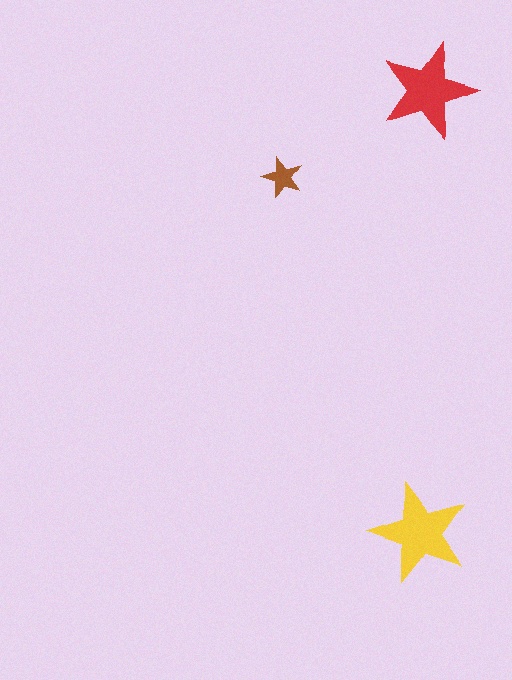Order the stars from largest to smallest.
the yellow one, the red one, the brown one.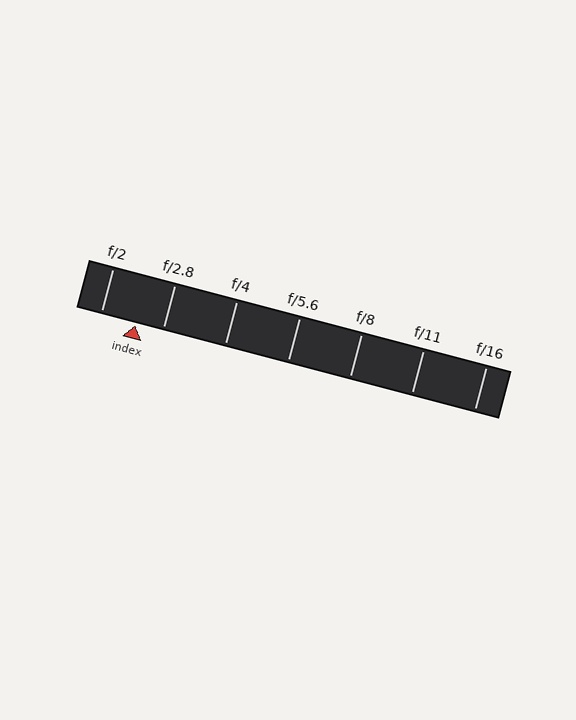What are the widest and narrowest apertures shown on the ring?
The widest aperture shown is f/2 and the narrowest is f/16.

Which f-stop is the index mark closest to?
The index mark is closest to f/2.8.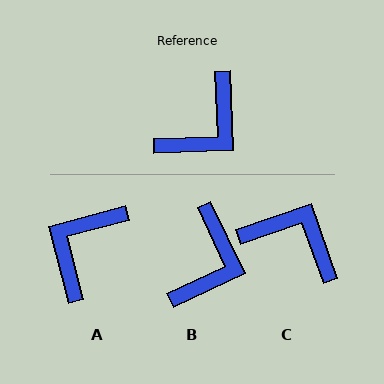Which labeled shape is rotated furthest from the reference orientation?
A, about 168 degrees away.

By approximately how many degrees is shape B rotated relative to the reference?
Approximately 23 degrees counter-clockwise.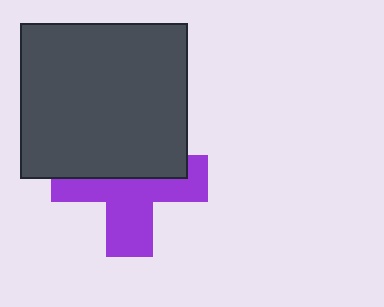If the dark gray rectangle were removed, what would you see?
You would see the complete purple cross.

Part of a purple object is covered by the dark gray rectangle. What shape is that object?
It is a cross.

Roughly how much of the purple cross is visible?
About half of it is visible (roughly 53%).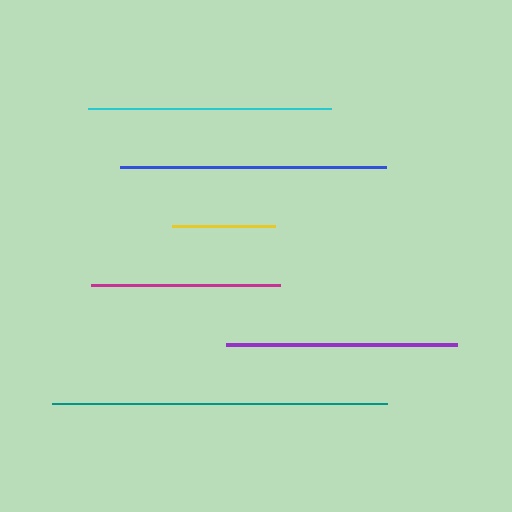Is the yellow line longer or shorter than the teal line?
The teal line is longer than the yellow line.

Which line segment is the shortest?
The yellow line is the shortest at approximately 103 pixels.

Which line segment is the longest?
The teal line is the longest at approximately 336 pixels.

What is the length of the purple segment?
The purple segment is approximately 232 pixels long.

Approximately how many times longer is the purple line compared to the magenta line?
The purple line is approximately 1.2 times the length of the magenta line.